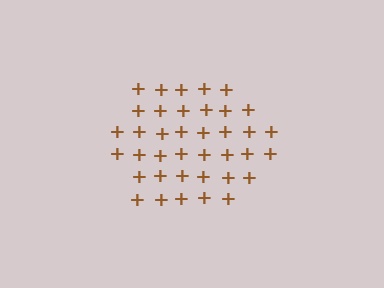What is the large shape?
The large shape is a hexagon.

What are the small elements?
The small elements are plus signs.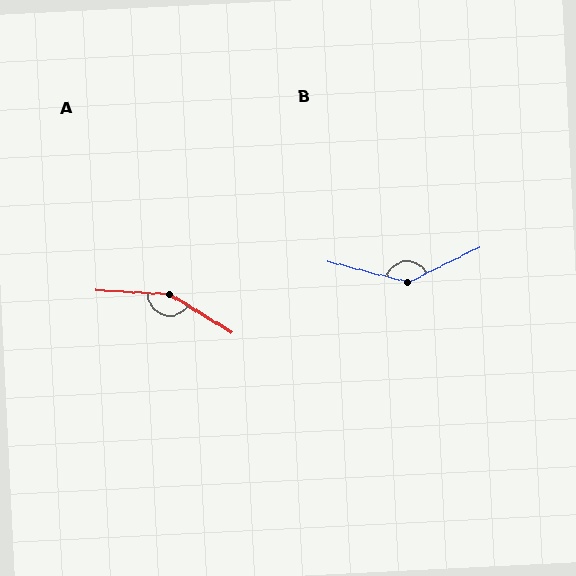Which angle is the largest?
A, at approximately 152 degrees.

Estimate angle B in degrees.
Approximately 139 degrees.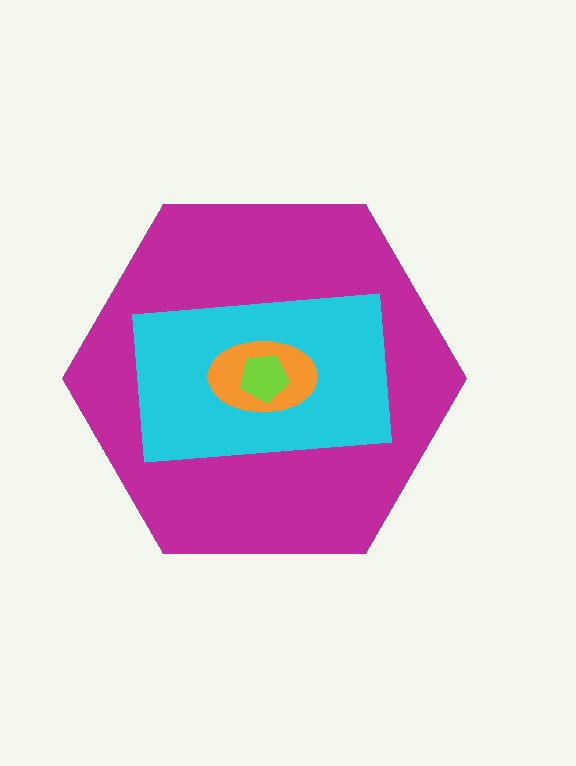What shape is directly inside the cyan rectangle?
The orange ellipse.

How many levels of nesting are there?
4.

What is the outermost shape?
The magenta hexagon.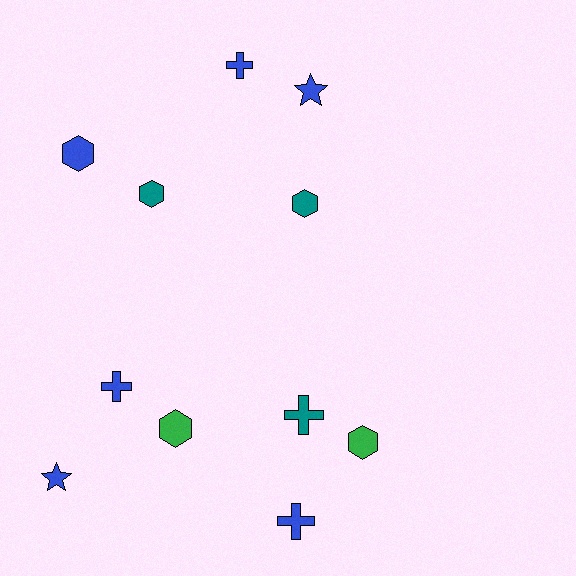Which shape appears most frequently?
Hexagon, with 5 objects.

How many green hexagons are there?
There are 2 green hexagons.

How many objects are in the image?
There are 11 objects.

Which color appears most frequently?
Blue, with 6 objects.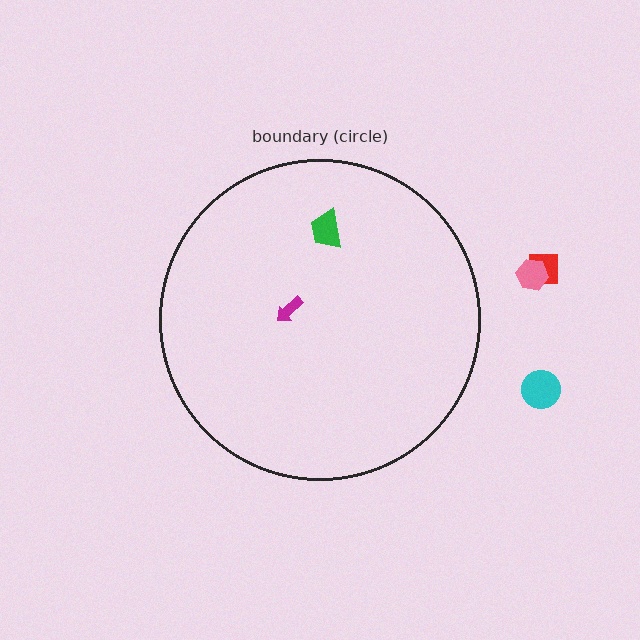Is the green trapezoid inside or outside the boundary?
Inside.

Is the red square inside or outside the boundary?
Outside.